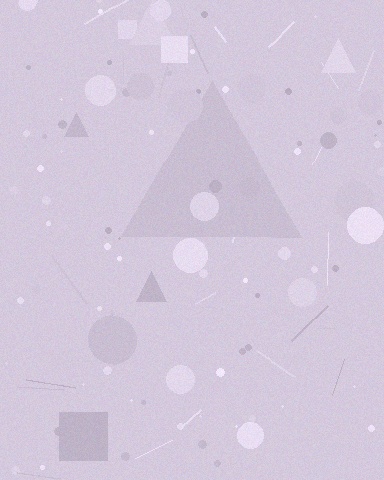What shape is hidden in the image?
A triangle is hidden in the image.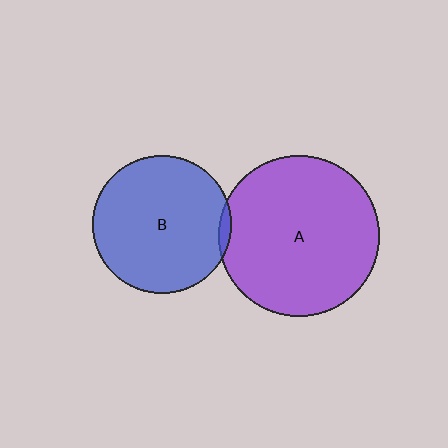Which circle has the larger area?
Circle A (purple).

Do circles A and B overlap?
Yes.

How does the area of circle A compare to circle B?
Approximately 1.3 times.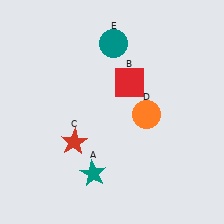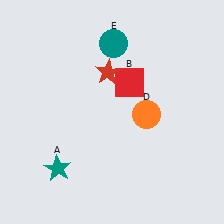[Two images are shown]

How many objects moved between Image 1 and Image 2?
2 objects moved between the two images.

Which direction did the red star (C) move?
The red star (C) moved up.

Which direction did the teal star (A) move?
The teal star (A) moved left.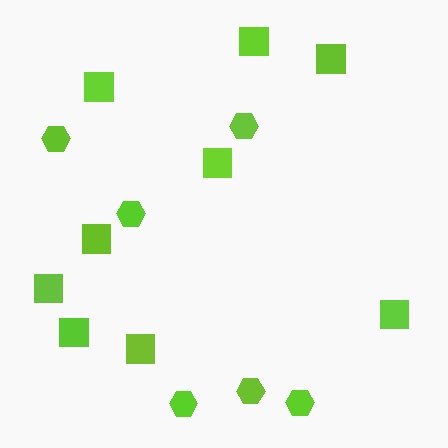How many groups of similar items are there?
There are 2 groups: one group of squares (9) and one group of hexagons (6).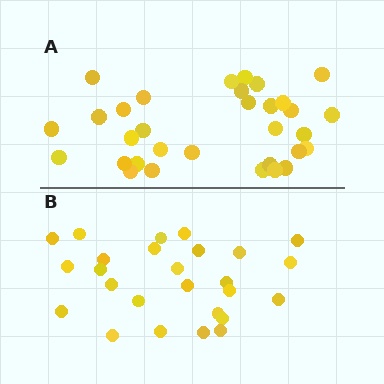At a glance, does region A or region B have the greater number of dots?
Region A (the top region) has more dots.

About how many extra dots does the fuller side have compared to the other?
Region A has about 6 more dots than region B.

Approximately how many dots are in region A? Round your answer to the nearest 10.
About 30 dots. (The exact count is 32, which rounds to 30.)